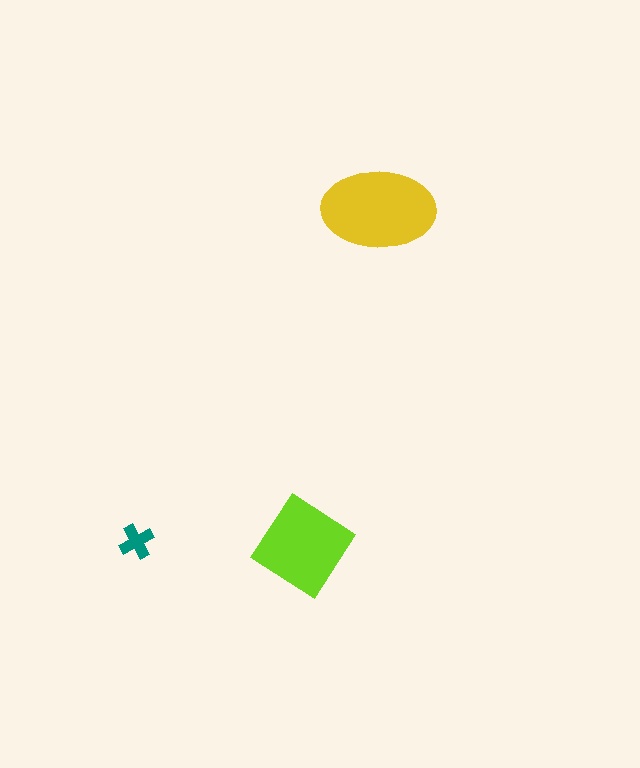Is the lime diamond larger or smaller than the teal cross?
Larger.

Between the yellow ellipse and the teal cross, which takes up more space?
The yellow ellipse.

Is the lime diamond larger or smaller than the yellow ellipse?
Smaller.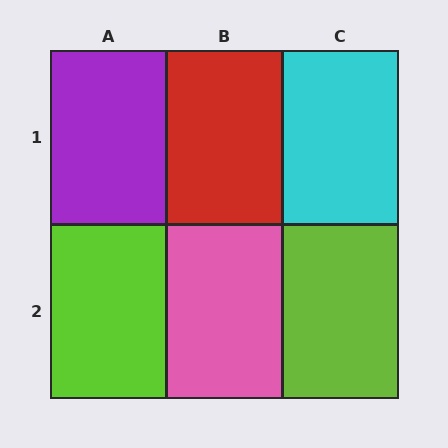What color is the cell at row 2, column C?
Lime.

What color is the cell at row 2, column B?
Pink.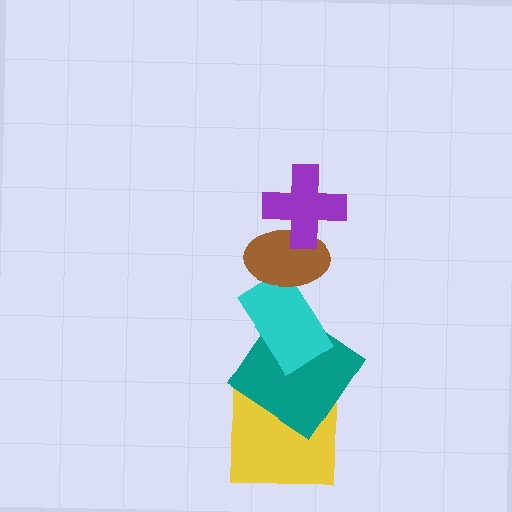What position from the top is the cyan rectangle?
The cyan rectangle is 3rd from the top.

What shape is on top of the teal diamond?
The cyan rectangle is on top of the teal diamond.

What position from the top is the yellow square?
The yellow square is 5th from the top.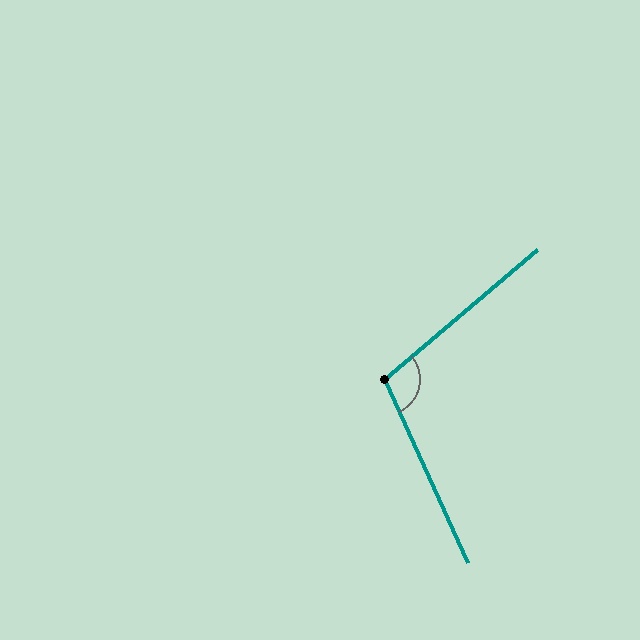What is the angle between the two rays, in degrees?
Approximately 106 degrees.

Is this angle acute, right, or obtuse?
It is obtuse.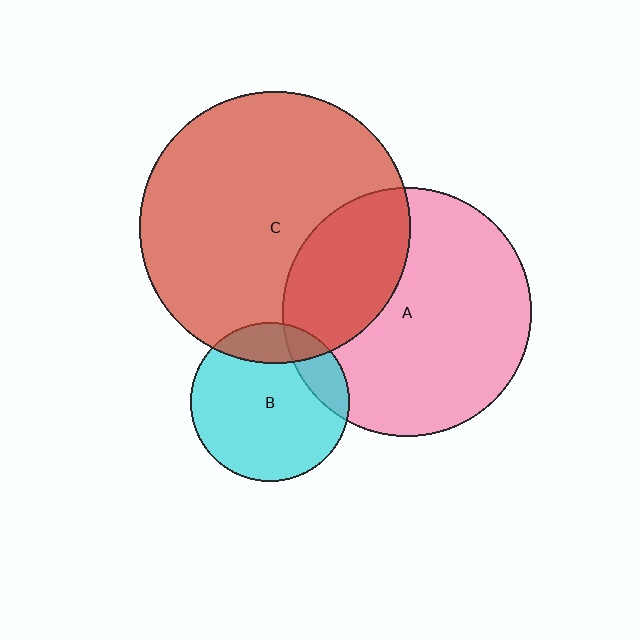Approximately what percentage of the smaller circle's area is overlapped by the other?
Approximately 30%.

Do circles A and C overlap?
Yes.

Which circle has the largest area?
Circle C (red).